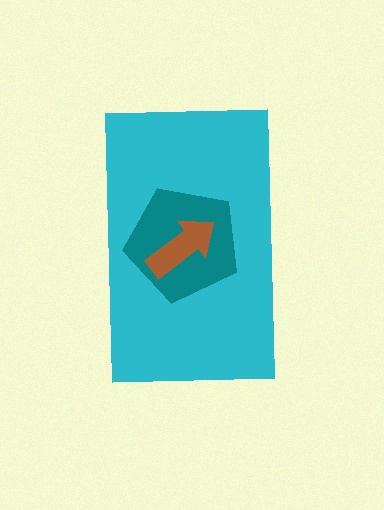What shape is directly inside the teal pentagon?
The brown arrow.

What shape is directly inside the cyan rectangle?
The teal pentagon.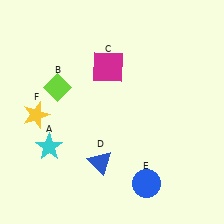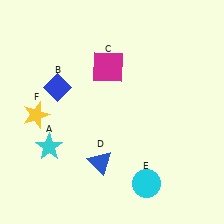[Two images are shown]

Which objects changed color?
B changed from lime to blue. E changed from blue to cyan.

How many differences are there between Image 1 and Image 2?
There are 2 differences between the two images.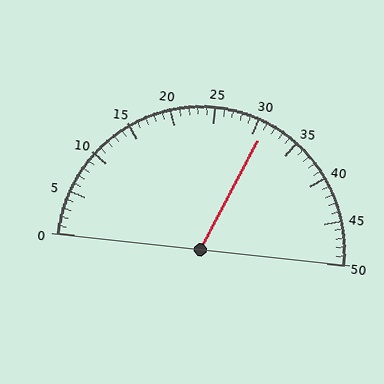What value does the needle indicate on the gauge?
The needle indicates approximately 31.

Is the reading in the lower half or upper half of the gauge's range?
The reading is in the upper half of the range (0 to 50).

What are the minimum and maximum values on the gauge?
The gauge ranges from 0 to 50.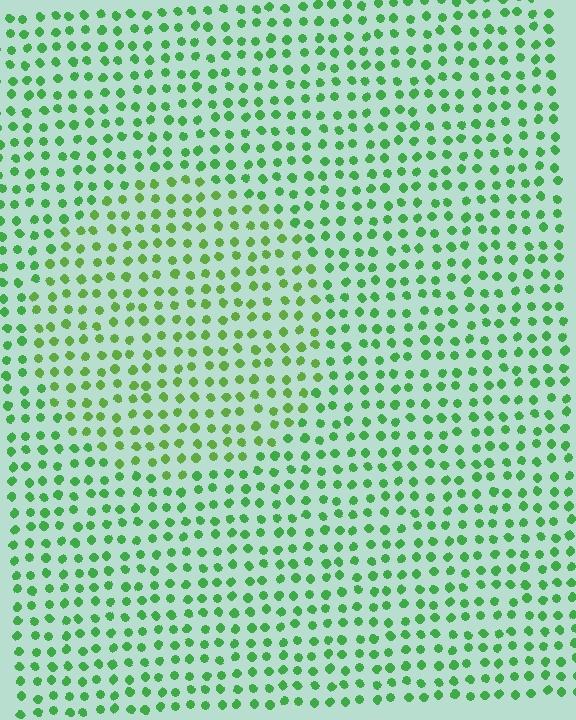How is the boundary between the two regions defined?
The boundary is defined purely by a slight shift in hue (about 23 degrees). Spacing, size, and orientation are identical on both sides.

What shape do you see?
I see a circle.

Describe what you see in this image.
The image is filled with small green elements in a uniform arrangement. A circle-shaped region is visible where the elements are tinted to a slightly different hue, forming a subtle color boundary.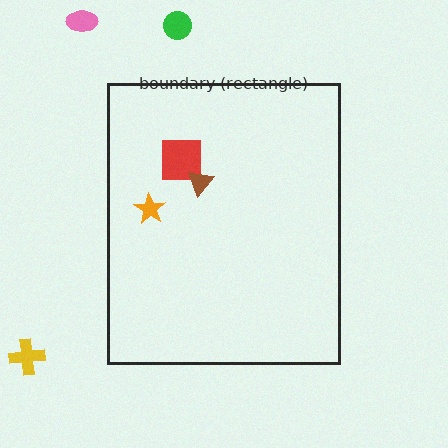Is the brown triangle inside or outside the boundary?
Inside.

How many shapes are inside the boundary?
3 inside, 3 outside.